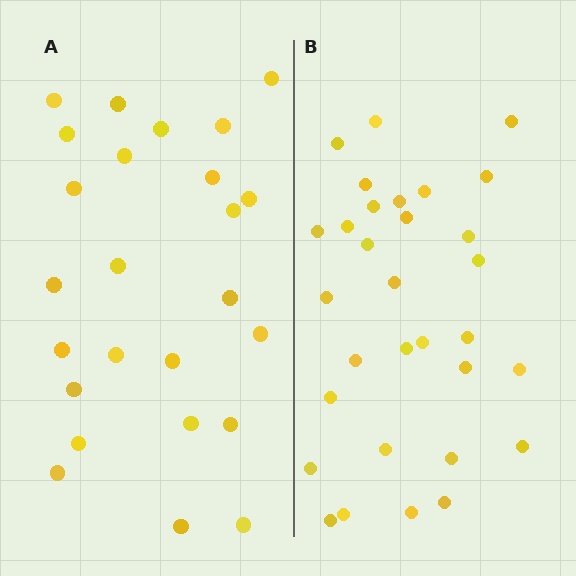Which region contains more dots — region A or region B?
Region B (the right region) has more dots.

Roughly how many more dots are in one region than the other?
Region B has about 6 more dots than region A.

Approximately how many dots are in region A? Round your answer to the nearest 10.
About 20 dots. (The exact count is 25, which rounds to 20.)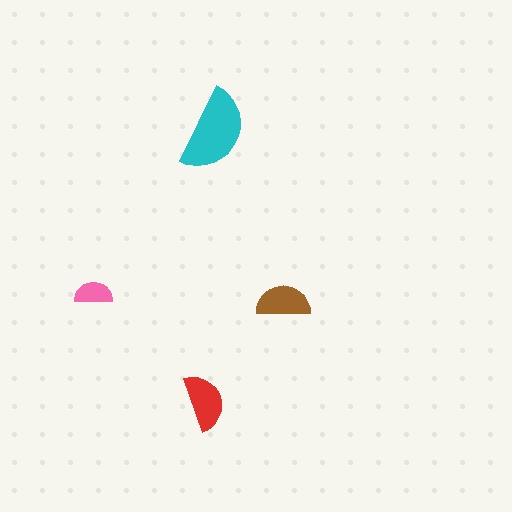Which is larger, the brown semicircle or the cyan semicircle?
The cyan one.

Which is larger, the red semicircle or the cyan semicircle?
The cyan one.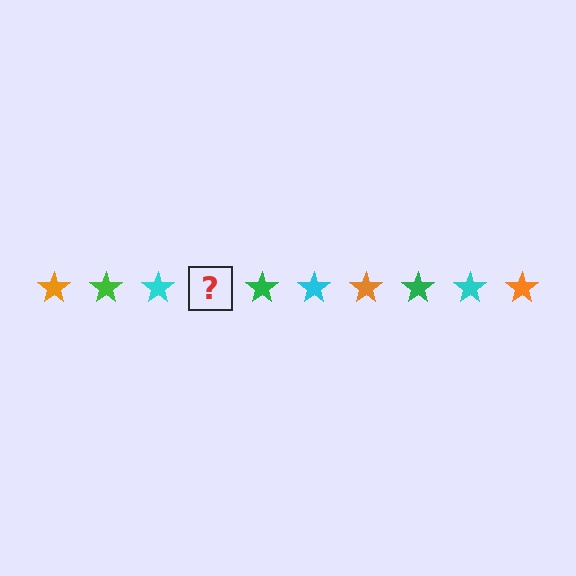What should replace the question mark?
The question mark should be replaced with an orange star.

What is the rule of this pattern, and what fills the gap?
The rule is that the pattern cycles through orange, green, cyan stars. The gap should be filled with an orange star.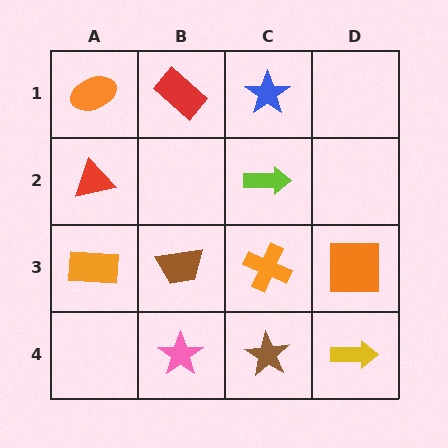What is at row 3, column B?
A brown trapezoid.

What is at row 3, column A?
An orange rectangle.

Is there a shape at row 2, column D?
No, that cell is empty.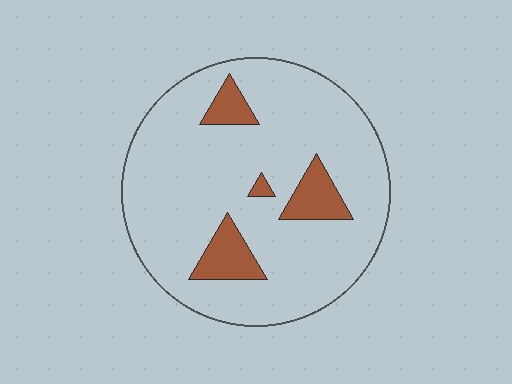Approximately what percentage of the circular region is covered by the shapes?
Approximately 15%.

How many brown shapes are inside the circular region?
4.